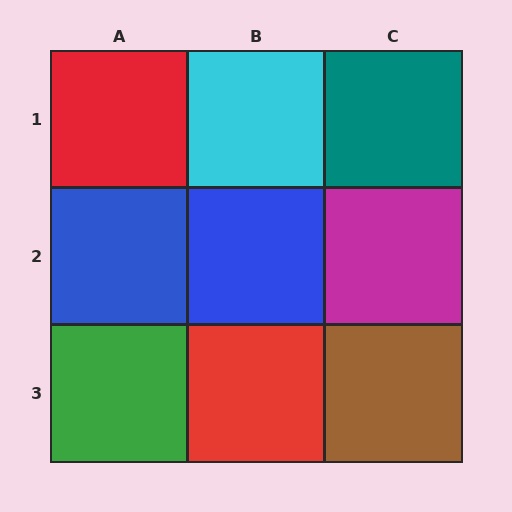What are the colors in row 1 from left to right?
Red, cyan, teal.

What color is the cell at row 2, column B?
Blue.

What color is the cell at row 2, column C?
Magenta.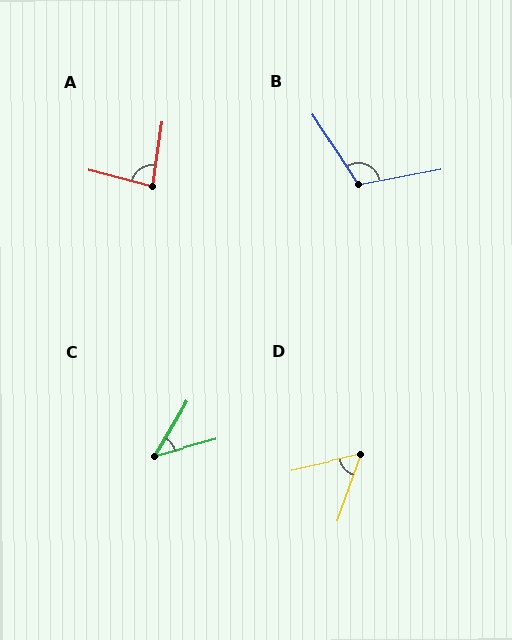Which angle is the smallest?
C, at approximately 43 degrees.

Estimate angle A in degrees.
Approximately 84 degrees.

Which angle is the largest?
B, at approximately 112 degrees.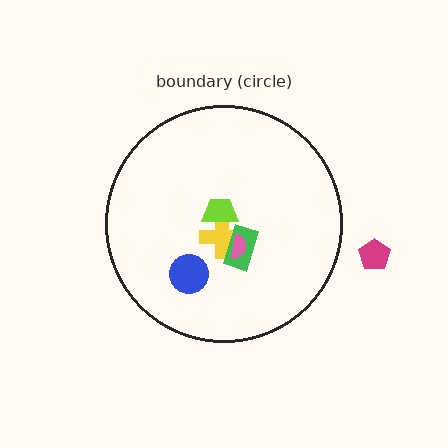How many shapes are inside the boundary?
5 inside, 1 outside.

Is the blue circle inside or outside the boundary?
Inside.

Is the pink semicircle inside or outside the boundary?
Inside.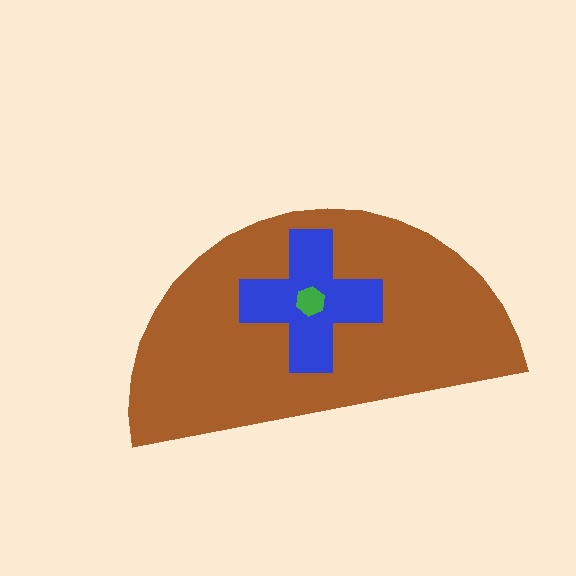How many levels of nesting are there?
3.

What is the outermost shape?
The brown semicircle.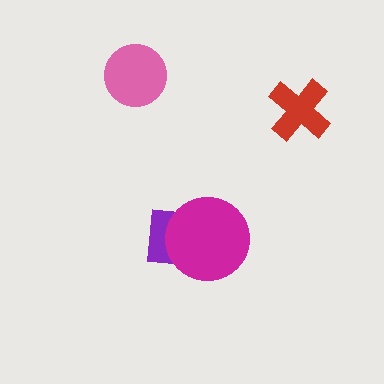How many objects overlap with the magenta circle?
1 object overlaps with the magenta circle.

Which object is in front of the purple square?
The magenta circle is in front of the purple square.